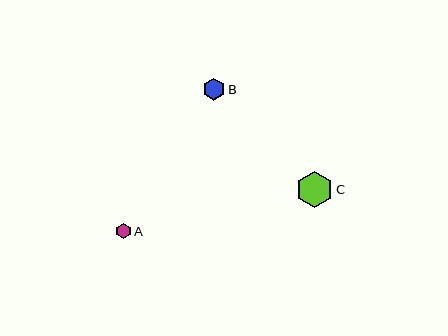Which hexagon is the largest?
Hexagon C is the largest with a size of approximately 36 pixels.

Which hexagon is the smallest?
Hexagon A is the smallest with a size of approximately 16 pixels.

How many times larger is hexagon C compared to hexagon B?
Hexagon C is approximately 1.6 times the size of hexagon B.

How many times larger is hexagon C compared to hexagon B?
Hexagon C is approximately 1.6 times the size of hexagon B.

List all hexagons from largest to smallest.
From largest to smallest: C, B, A.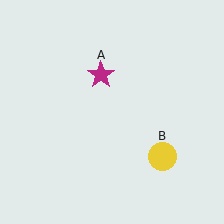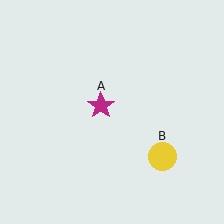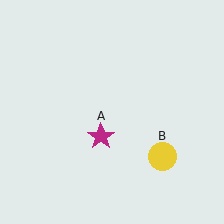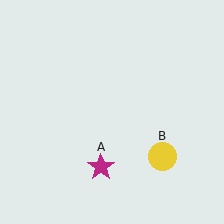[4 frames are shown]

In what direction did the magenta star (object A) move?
The magenta star (object A) moved down.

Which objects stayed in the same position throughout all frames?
Yellow circle (object B) remained stationary.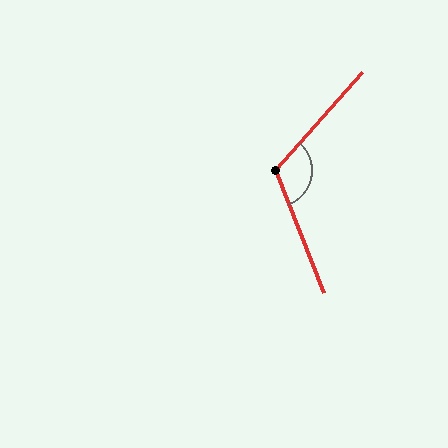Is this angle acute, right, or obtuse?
It is obtuse.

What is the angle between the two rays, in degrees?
Approximately 117 degrees.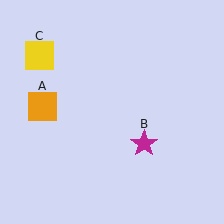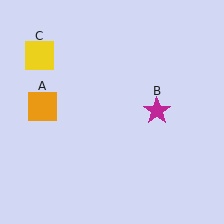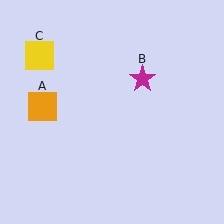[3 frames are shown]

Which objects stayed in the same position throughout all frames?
Orange square (object A) and yellow square (object C) remained stationary.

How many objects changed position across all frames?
1 object changed position: magenta star (object B).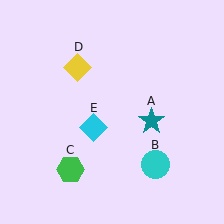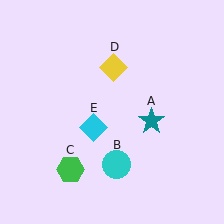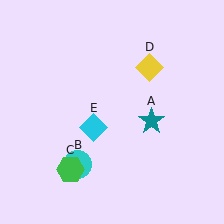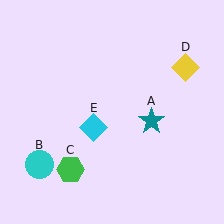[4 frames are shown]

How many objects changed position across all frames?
2 objects changed position: cyan circle (object B), yellow diamond (object D).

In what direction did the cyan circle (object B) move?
The cyan circle (object B) moved left.